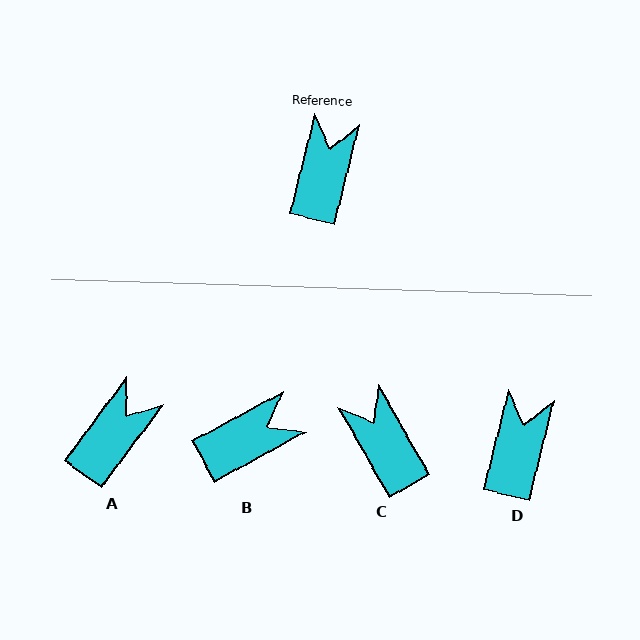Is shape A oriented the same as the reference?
No, it is off by about 23 degrees.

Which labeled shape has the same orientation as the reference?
D.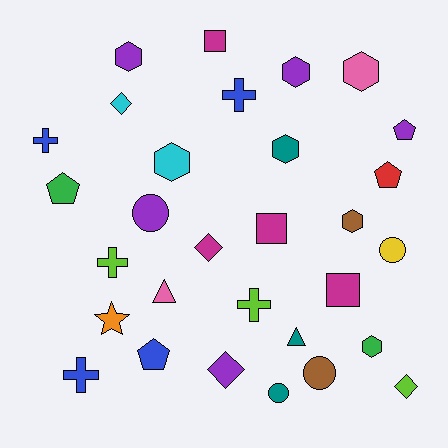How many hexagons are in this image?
There are 7 hexagons.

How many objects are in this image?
There are 30 objects.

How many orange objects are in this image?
There is 1 orange object.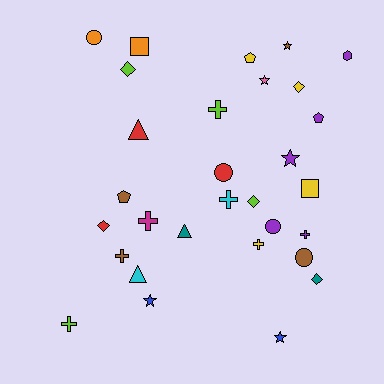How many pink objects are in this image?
There is 1 pink object.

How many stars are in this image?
There are 5 stars.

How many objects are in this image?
There are 30 objects.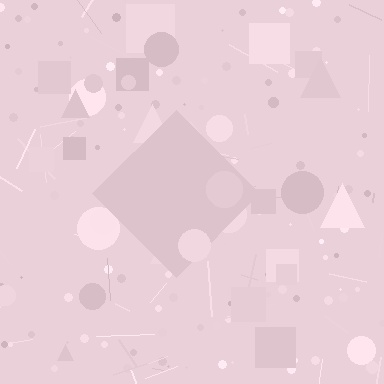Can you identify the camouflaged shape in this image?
The camouflaged shape is a diamond.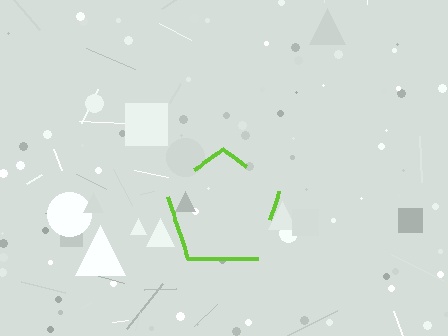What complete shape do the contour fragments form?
The contour fragments form a pentagon.